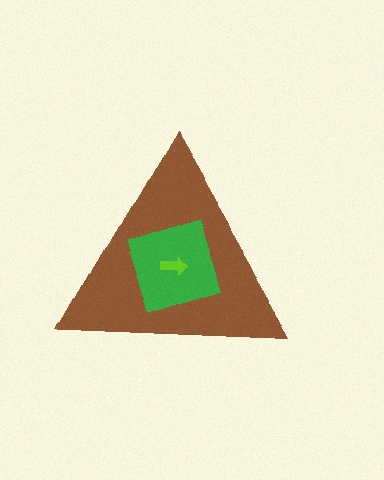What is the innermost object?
The lime arrow.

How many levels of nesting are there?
3.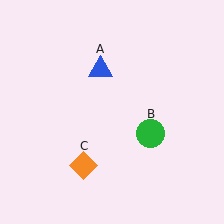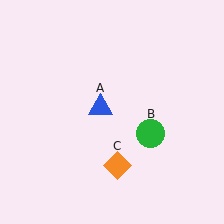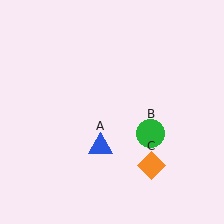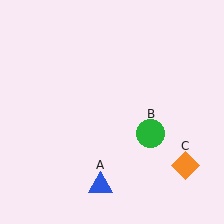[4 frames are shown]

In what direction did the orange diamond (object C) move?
The orange diamond (object C) moved right.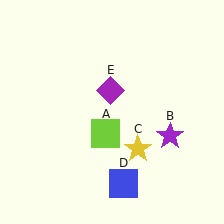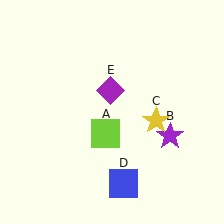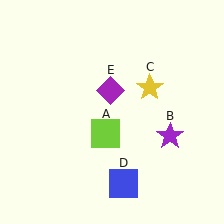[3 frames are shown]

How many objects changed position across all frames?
1 object changed position: yellow star (object C).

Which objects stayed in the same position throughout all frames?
Lime square (object A) and purple star (object B) and blue square (object D) and purple diamond (object E) remained stationary.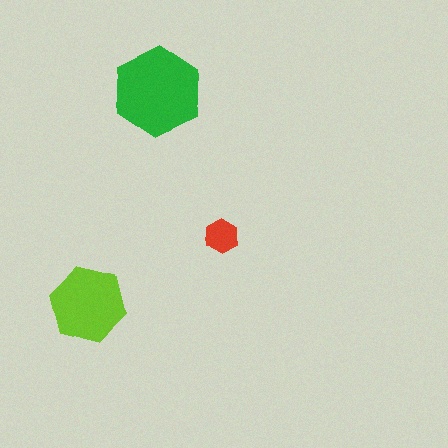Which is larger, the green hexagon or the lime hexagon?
The green one.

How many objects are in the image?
There are 3 objects in the image.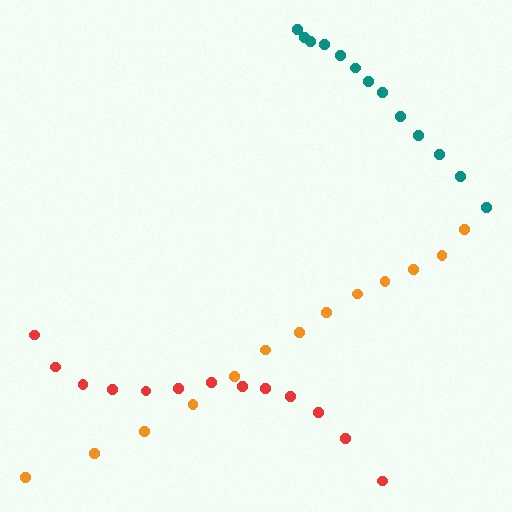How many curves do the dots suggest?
There are 3 distinct paths.